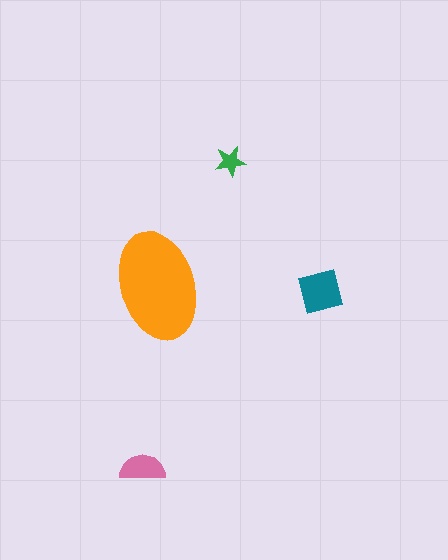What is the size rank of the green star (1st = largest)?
4th.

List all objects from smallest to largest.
The green star, the pink semicircle, the teal square, the orange ellipse.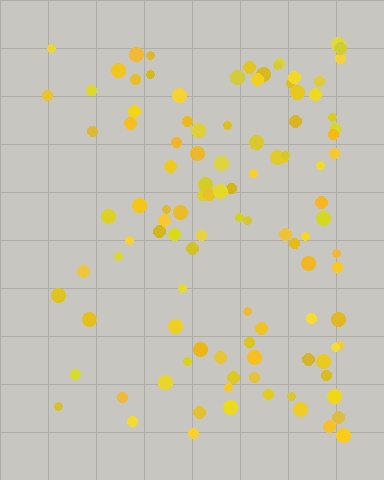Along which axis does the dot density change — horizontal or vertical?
Horizontal.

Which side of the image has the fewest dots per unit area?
The left.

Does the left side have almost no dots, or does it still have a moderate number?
Still a moderate number, just noticeably fewer than the right.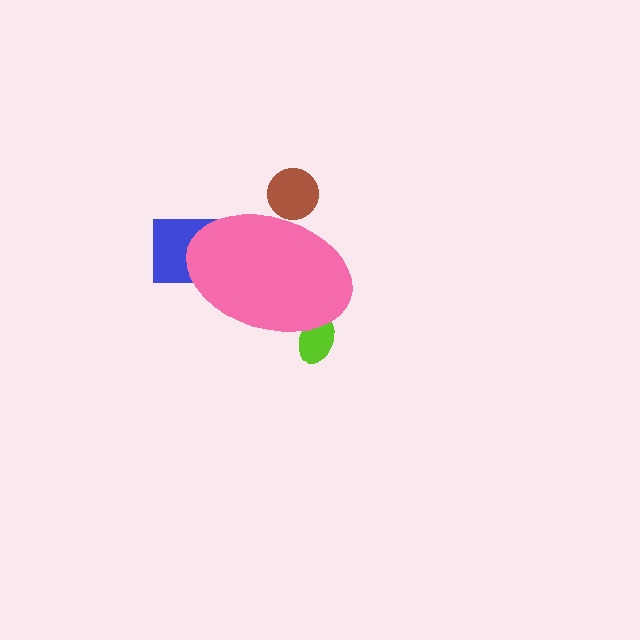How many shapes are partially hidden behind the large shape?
3 shapes are partially hidden.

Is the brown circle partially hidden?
Yes, the brown circle is partially hidden behind the pink ellipse.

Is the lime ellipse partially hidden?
Yes, the lime ellipse is partially hidden behind the pink ellipse.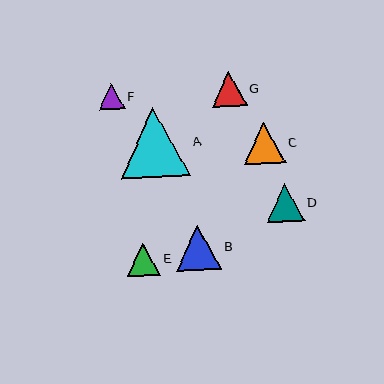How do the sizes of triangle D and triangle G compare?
Triangle D and triangle G are approximately the same size.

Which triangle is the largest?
Triangle A is the largest with a size of approximately 70 pixels.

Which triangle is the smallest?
Triangle F is the smallest with a size of approximately 26 pixels.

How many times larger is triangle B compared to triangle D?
Triangle B is approximately 1.2 times the size of triangle D.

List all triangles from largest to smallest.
From largest to smallest: A, B, C, D, G, E, F.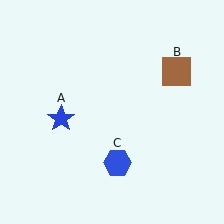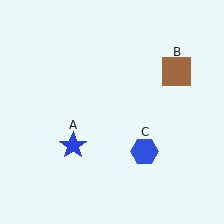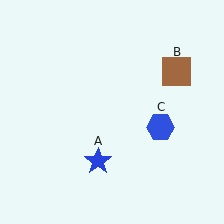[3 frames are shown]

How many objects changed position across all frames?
2 objects changed position: blue star (object A), blue hexagon (object C).